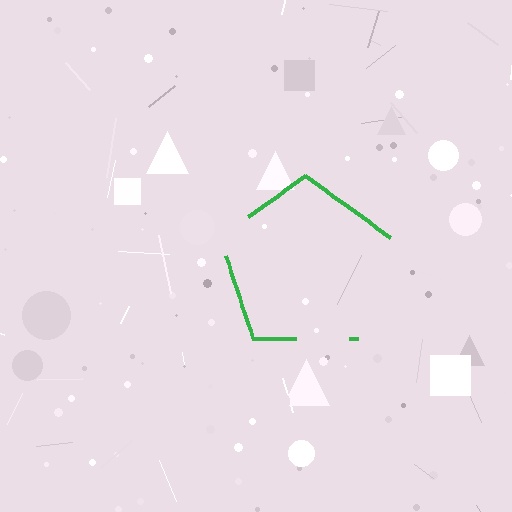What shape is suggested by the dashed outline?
The dashed outline suggests a pentagon.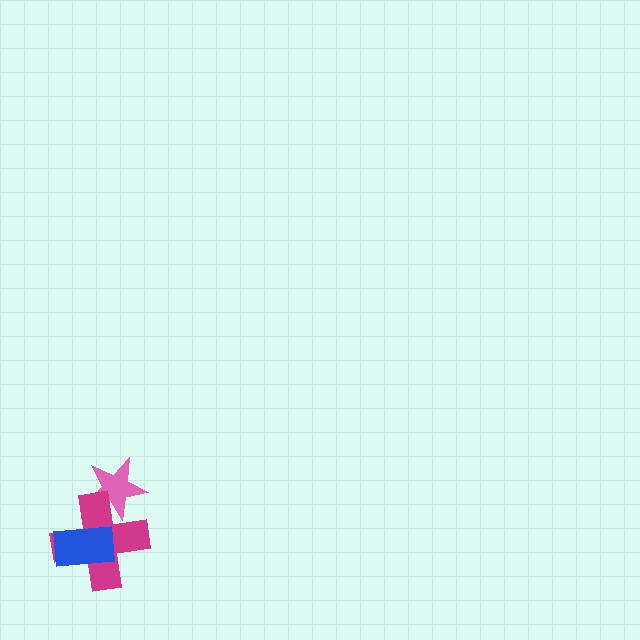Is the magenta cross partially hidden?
Yes, it is partially covered by another shape.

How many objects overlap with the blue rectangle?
1 object overlaps with the blue rectangle.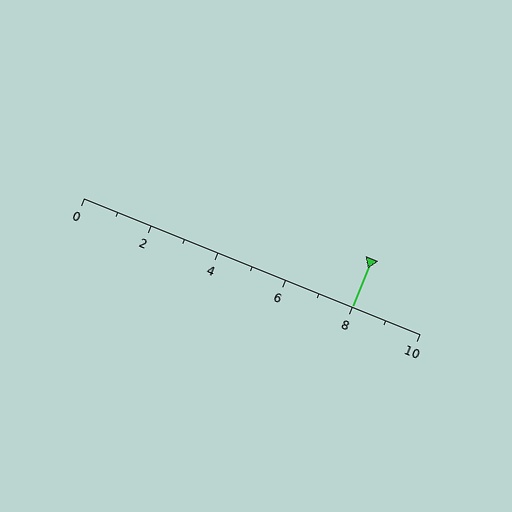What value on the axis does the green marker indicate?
The marker indicates approximately 8.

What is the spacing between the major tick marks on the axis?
The major ticks are spaced 2 apart.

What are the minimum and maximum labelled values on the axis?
The axis runs from 0 to 10.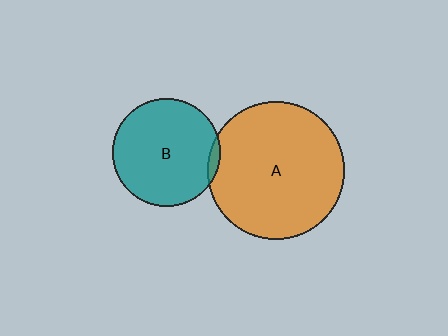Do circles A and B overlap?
Yes.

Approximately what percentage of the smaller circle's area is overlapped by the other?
Approximately 5%.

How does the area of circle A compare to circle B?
Approximately 1.6 times.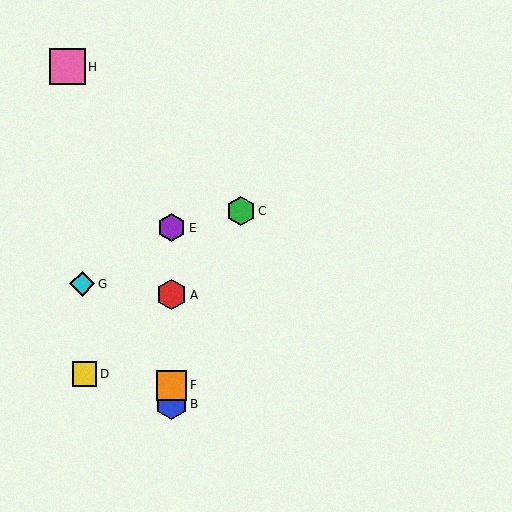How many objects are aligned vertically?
4 objects (A, B, E, F) are aligned vertically.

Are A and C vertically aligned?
No, A is at x≈171 and C is at x≈241.